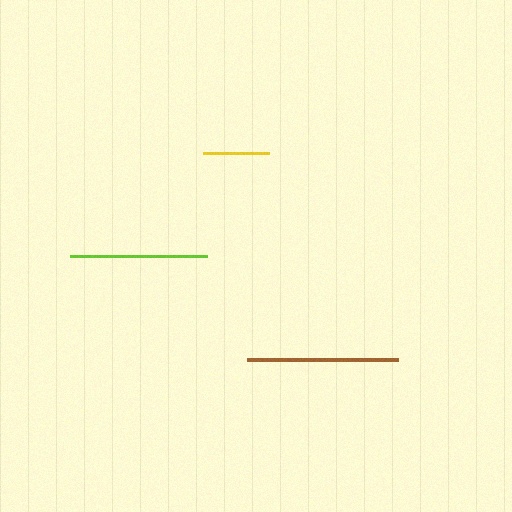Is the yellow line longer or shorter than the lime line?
The lime line is longer than the yellow line.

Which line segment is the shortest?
The yellow line is the shortest at approximately 66 pixels.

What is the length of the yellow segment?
The yellow segment is approximately 66 pixels long.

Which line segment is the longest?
The brown line is the longest at approximately 151 pixels.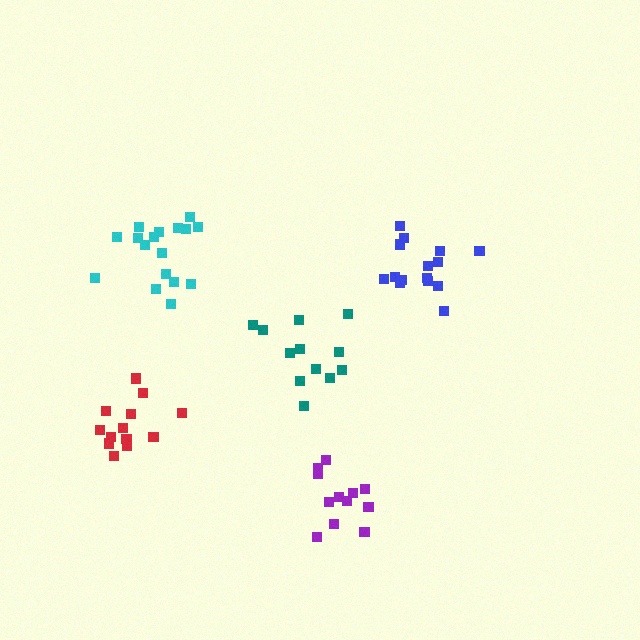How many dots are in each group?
Group 1: 13 dots, Group 2: 17 dots, Group 3: 15 dots, Group 4: 12 dots, Group 5: 12 dots (69 total).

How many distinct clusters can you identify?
There are 5 distinct clusters.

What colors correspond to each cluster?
The clusters are colored: red, cyan, blue, teal, purple.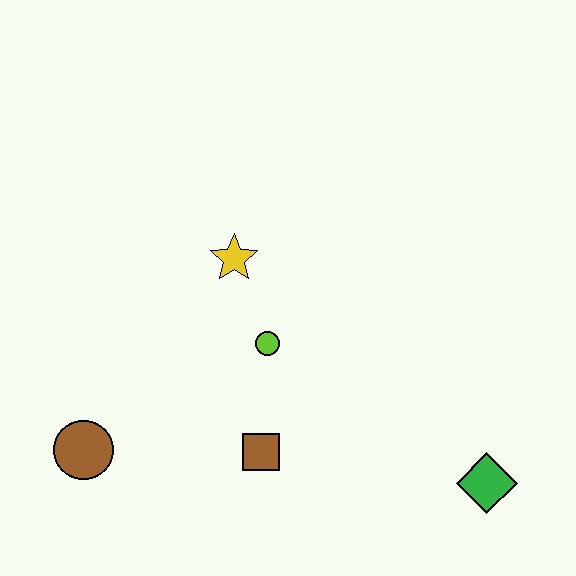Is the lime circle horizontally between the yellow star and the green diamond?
Yes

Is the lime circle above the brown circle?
Yes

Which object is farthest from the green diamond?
The brown circle is farthest from the green diamond.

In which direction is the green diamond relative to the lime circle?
The green diamond is to the right of the lime circle.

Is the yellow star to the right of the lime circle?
No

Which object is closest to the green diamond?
The brown square is closest to the green diamond.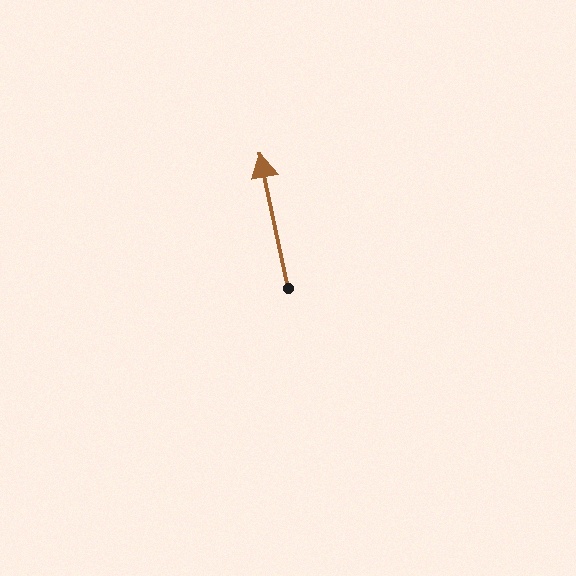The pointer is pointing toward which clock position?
Roughly 12 o'clock.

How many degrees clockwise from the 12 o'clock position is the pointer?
Approximately 348 degrees.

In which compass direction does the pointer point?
North.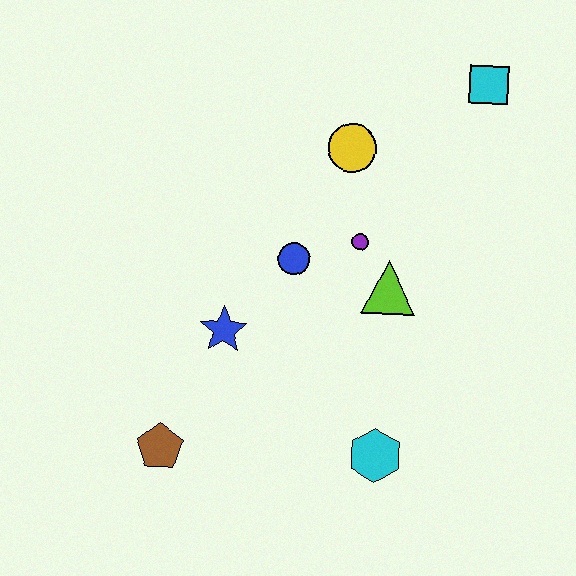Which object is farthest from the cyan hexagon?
The cyan square is farthest from the cyan hexagon.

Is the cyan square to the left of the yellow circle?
No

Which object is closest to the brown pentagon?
The blue star is closest to the brown pentagon.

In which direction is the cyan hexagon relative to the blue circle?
The cyan hexagon is below the blue circle.